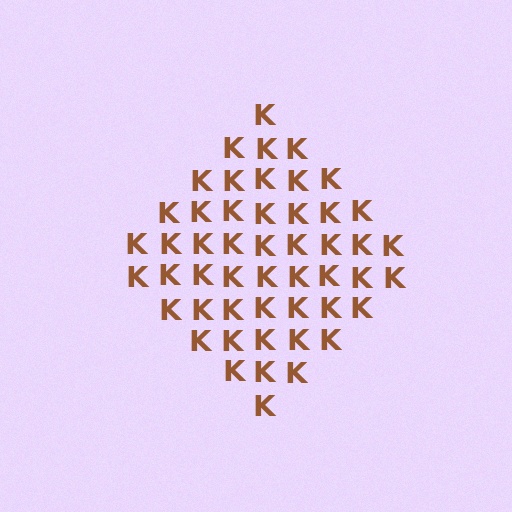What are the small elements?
The small elements are letter K's.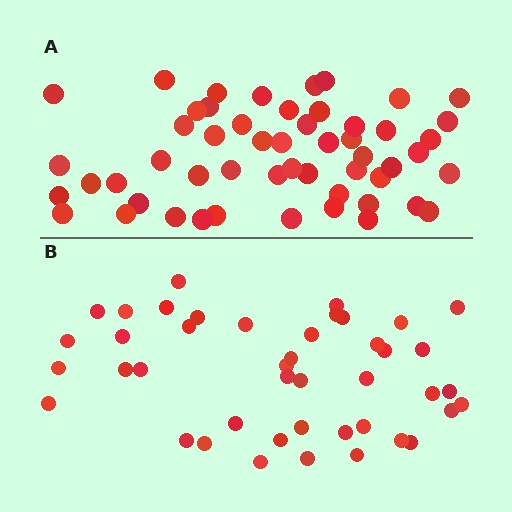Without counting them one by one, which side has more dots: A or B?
Region A (the top region) has more dots.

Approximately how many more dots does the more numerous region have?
Region A has roughly 10 or so more dots than region B.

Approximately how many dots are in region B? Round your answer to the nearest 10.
About 40 dots. (The exact count is 43, which rounds to 40.)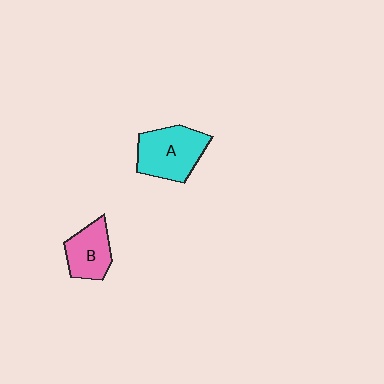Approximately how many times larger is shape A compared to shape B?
Approximately 1.4 times.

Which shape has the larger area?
Shape A (cyan).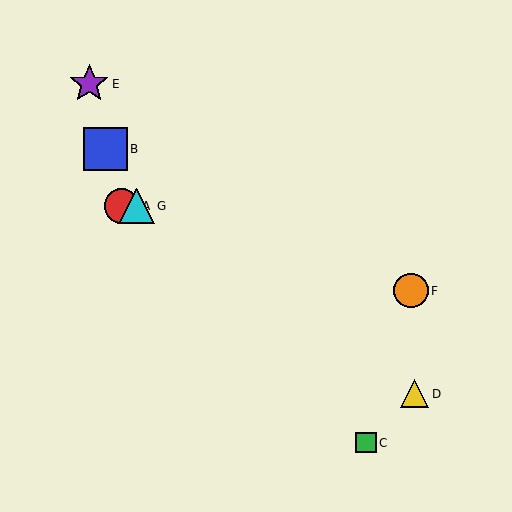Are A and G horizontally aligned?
Yes, both are at y≈206.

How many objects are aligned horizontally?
2 objects (A, G) are aligned horizontally.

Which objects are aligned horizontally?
Objects A, G are aligned horizontally.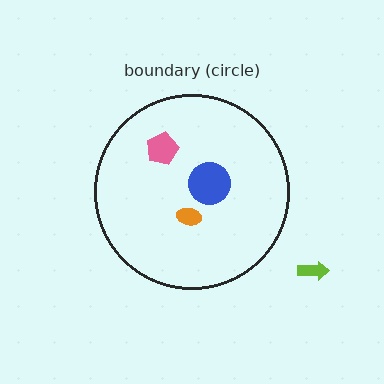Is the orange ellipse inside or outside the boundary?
Inside.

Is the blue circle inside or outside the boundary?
Inside.